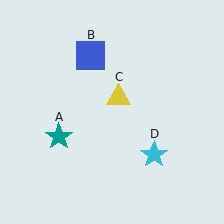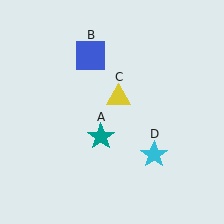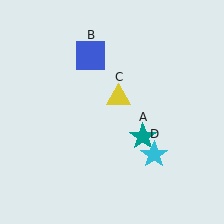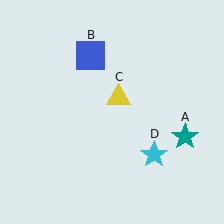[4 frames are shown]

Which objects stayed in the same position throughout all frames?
Blue square (object B) and yellow triangle (object C) and cyan star (object D) remained stationary.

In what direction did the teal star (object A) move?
The teal star (object A) moved right.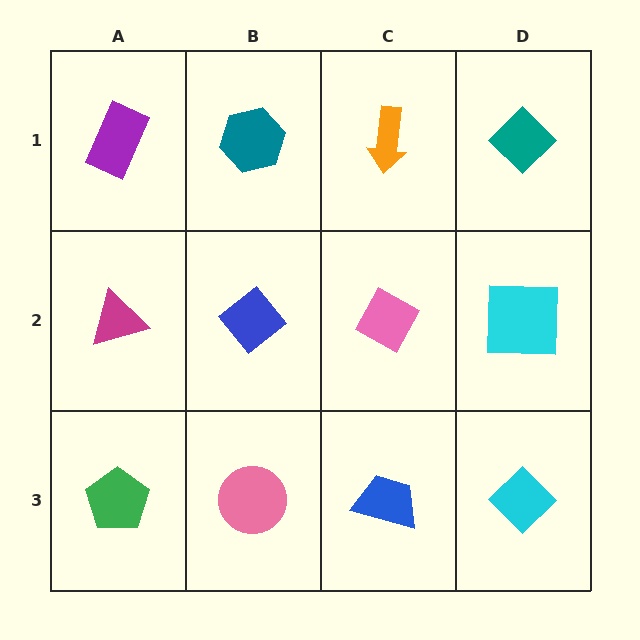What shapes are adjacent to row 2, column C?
An orange arrow (row 1, column C), a blue trapezoid (row 3, column C), a blue diamond (row 2, column B), a cyan square (row 2, column D).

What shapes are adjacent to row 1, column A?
A magenta triangle (row 2, column A), a teal hexagon (row 1, column B).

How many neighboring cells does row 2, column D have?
3.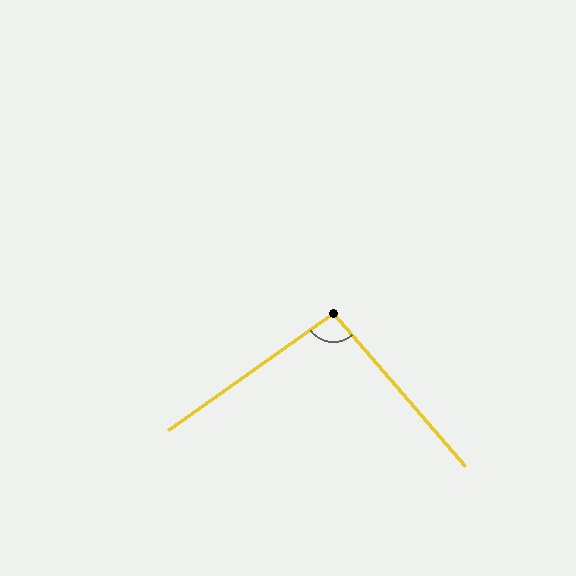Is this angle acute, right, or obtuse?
It is obtuse.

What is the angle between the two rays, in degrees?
Approximately 95 degrees.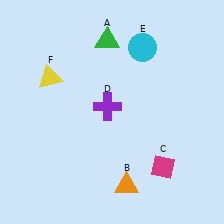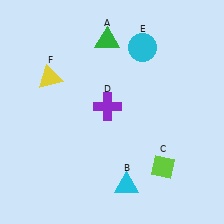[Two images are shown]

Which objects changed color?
B changed from orange to cyan. C changed from magenta to lime.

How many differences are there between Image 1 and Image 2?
There are 2 differences between the two images.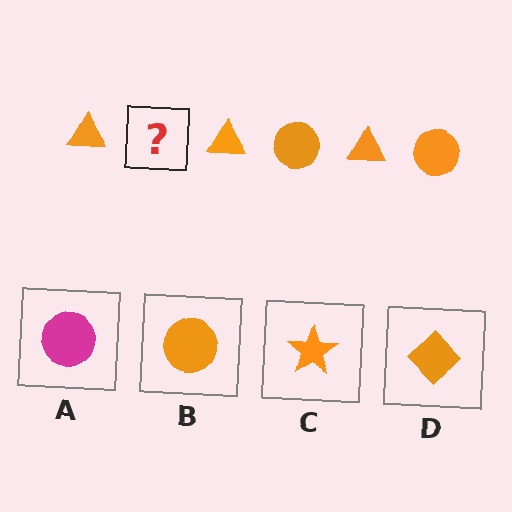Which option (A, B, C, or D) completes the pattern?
B.